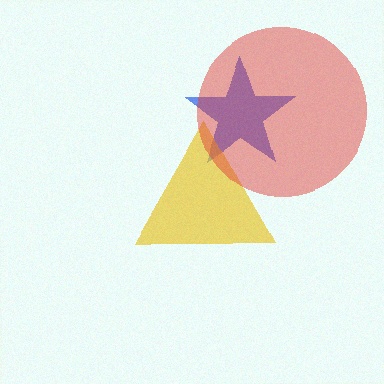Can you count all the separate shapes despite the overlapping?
Yes, there are 3 separate shapes.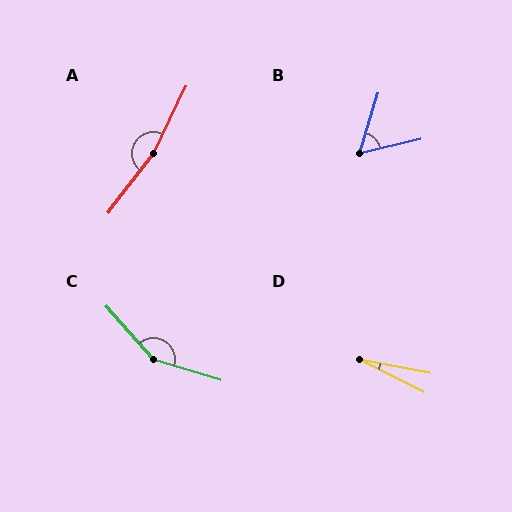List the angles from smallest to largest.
D (16°), B (60°), C (149°), A (168°).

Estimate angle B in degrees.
Approximately 60 degrees.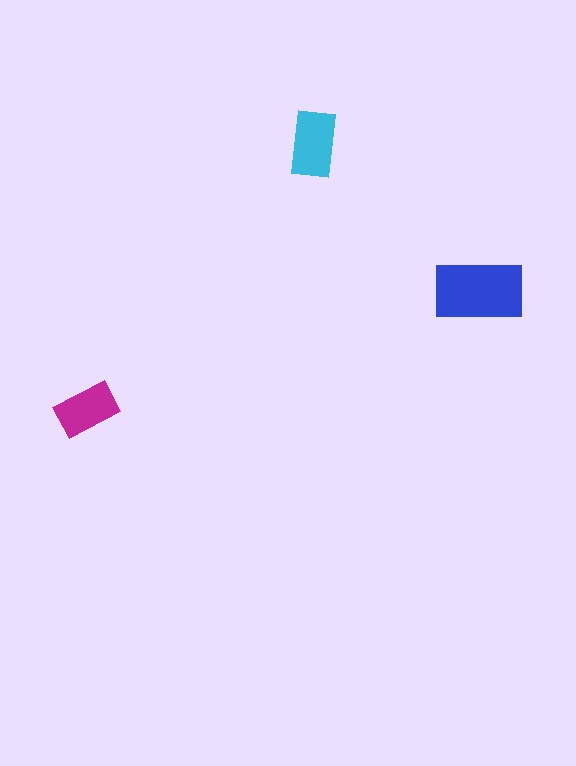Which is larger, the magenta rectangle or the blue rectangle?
The blue one.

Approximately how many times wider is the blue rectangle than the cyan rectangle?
About 1.5 times wider.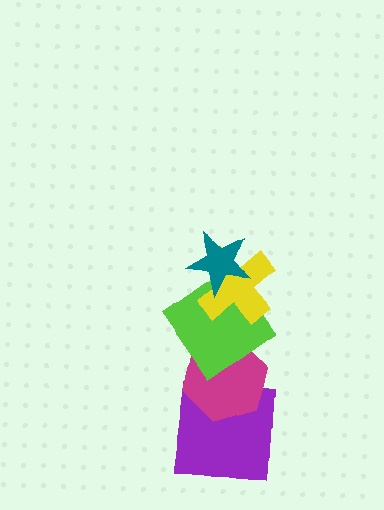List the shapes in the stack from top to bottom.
From top to bottom: the teal star, the yellow cross, the lime diamond, the magenta hexagon, the purple square.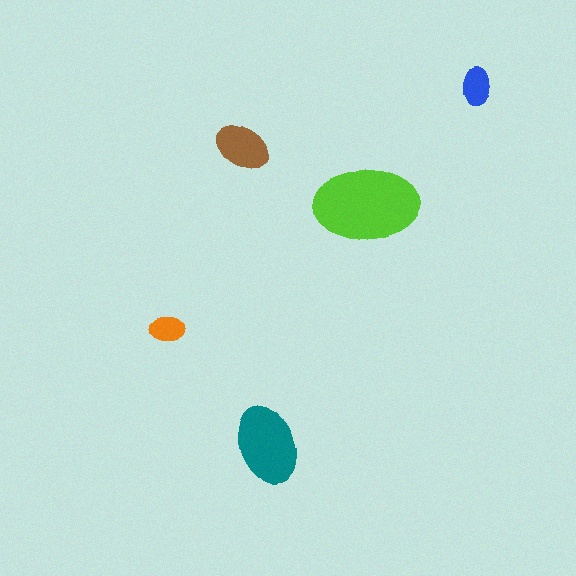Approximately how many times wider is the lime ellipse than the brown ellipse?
About 2 times wider.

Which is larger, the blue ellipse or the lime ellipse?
The lime one.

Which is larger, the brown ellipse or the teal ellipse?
The teal one.